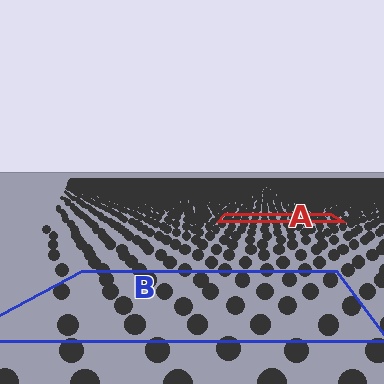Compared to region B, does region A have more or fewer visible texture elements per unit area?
Region A has more texture elements per unit area — they are packed more densely because it is farther away.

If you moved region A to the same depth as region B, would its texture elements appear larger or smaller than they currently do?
They would appear larger. At a closer depth, the same texture elements are projected at a bigger on-screen size.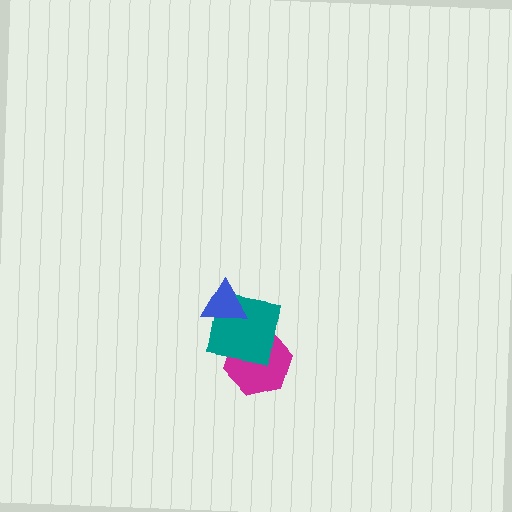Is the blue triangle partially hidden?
No, no other shape covers it.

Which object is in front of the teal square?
The blue triangle is in front of the teal square.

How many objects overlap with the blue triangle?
1 object overlaps with the blue triangle.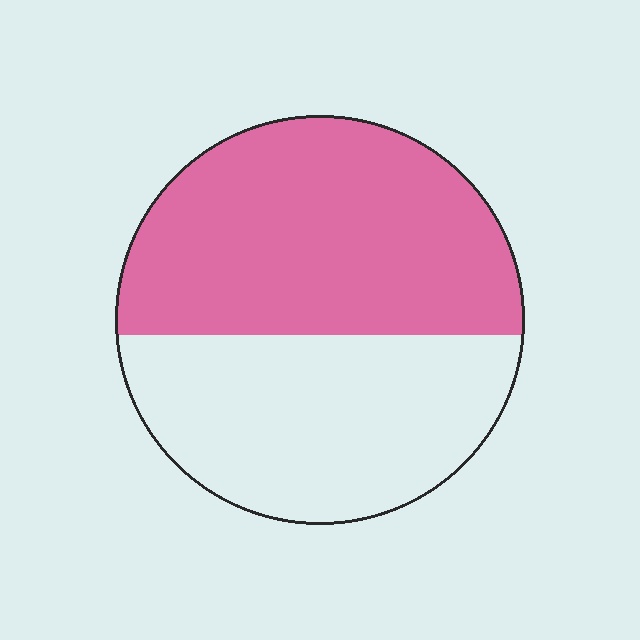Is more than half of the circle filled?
Yes.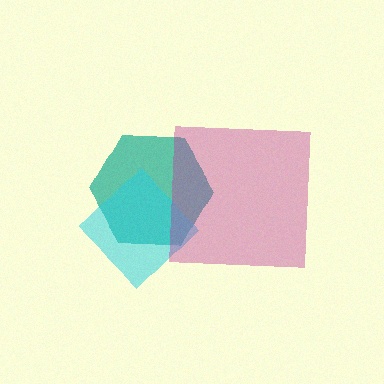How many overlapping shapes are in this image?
There are 3 overlapping shapes in the image.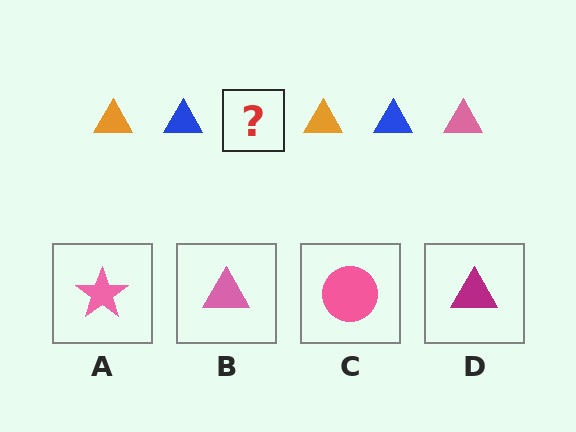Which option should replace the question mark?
Option B.